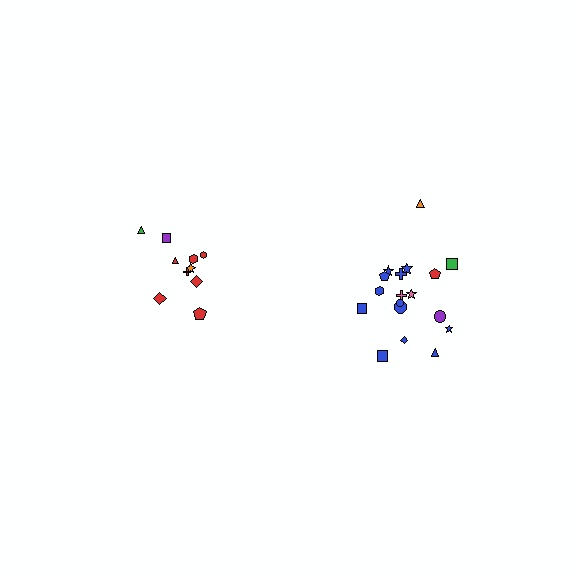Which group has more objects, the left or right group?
The right group.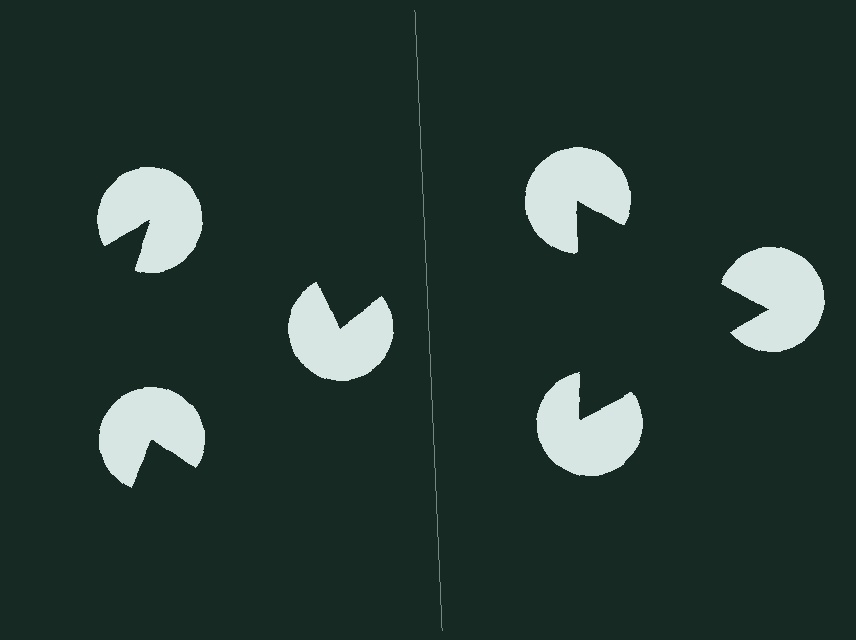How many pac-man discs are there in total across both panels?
6 — 3 on each side.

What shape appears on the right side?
An illusory triangle.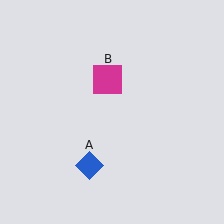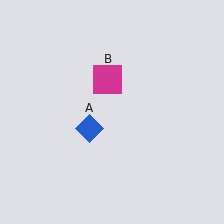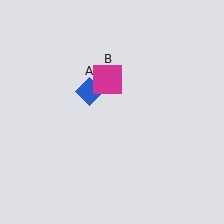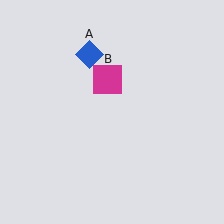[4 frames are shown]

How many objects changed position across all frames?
1 object changed position: blue diamond (object A).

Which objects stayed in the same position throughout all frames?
Magenta square (object B) remained stationary.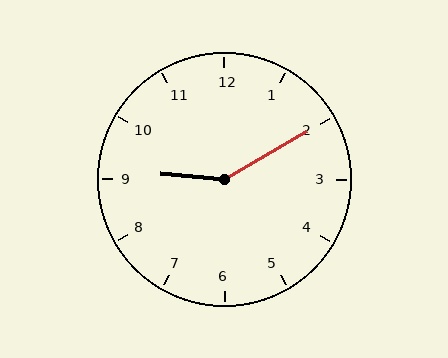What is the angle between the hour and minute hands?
Approximately 145 degrees.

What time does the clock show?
9:10.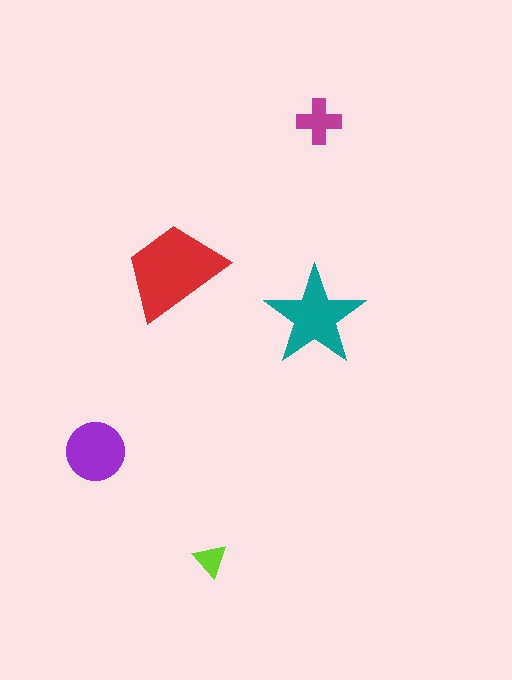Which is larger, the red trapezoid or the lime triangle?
The red trapezoid.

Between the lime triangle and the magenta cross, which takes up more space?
The magenta cross.